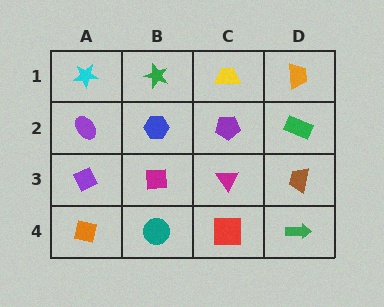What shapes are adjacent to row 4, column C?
A magenta triangle (row 3, column C), a teal circle (row 4, column B), a green arrow (row 4, column D).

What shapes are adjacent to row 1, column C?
A purple pentagon (row 2, column C), a green star (row 1, column B), an orange trapezoid (row 1, column D).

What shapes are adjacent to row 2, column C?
A yellow trapezoid (row 1, column C), a magenta triangle (row 3, column C), a blue hexagon (row 2, column B), a green rectangle (row 2, column D).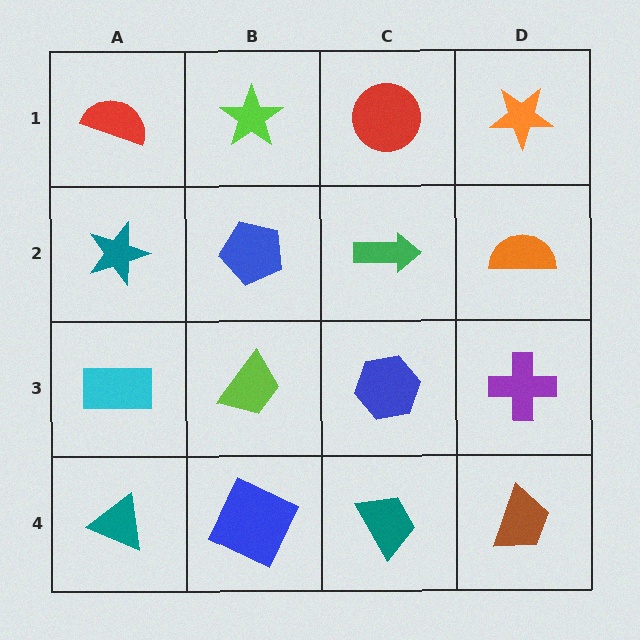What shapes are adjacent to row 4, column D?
A purple cross (row 3, column D), a teal trapezoid (row 4, column C).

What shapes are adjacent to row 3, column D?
An orange semicircle (row 2, column D), a brown trapezoid (row 4, column D), a blue hexagon (row 3, column C).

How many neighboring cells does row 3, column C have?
4.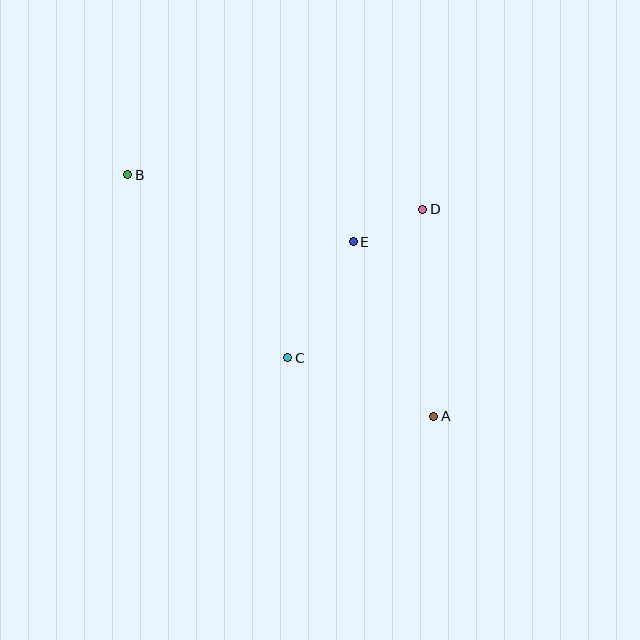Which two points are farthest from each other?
Points A and B are farthest from each other.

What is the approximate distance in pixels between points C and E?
The distance between C and E is approximately 133 pixels.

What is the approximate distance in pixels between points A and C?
The distance between A and C is approximately 157 pixels.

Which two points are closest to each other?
Points D and E are closest to each other.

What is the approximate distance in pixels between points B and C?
The distance between B and C is approximately 243 pixels.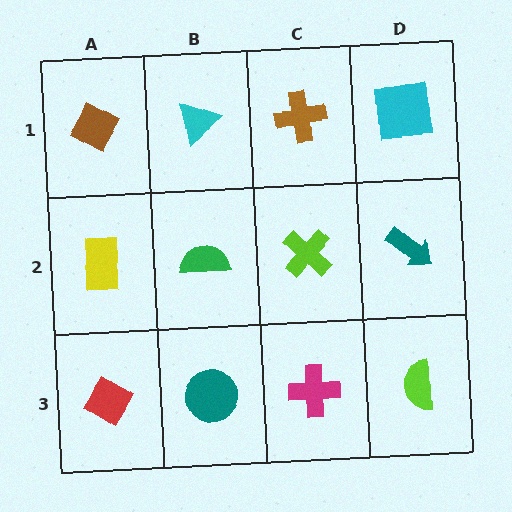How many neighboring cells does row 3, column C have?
3.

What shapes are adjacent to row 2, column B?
A cyan triangle (row 1, column B), a teal circle (row 3, column B), a yellow rectangle (row 2, column A), a lime cross (row 2, column C).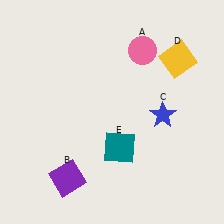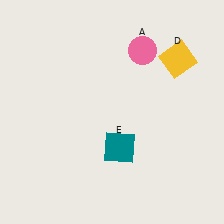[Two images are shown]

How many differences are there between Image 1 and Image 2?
There are 2 differences between the two images.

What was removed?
The purple square (B), the blue star (C) were removed in Image 2.